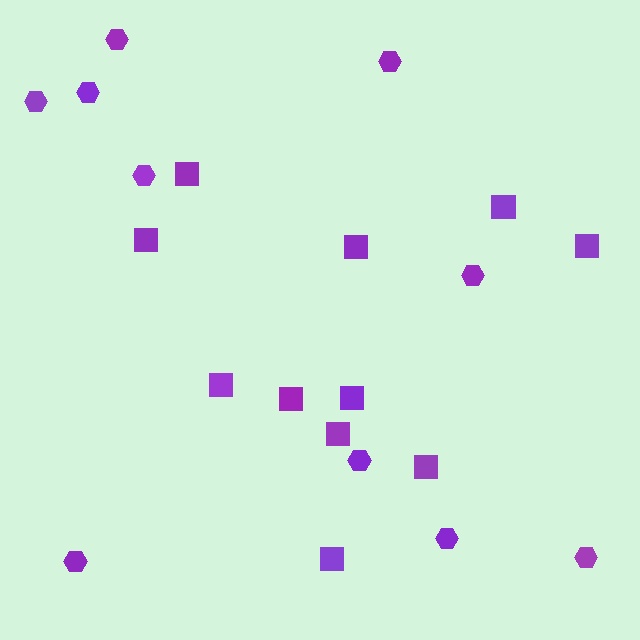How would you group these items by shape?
There are 2 groups: one group of squares (11) and one group of hexagons (10).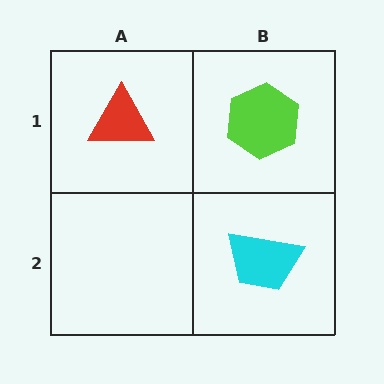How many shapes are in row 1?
2 shapes.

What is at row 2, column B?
A cyan trapezoid.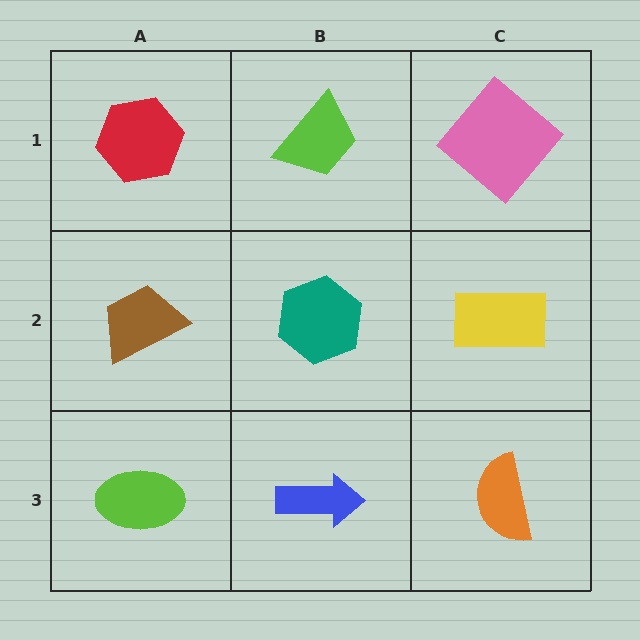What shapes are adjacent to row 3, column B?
A teal hexagon (row 2, column B), a lime ellipse (row 3, column A), an orange semicircle (row 3, column C).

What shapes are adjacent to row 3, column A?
A brown trapezoid (row 2, column A), a blue arrow (row 3, column B).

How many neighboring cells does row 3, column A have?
2.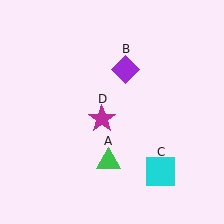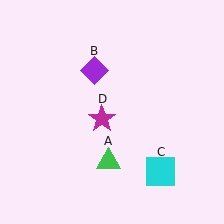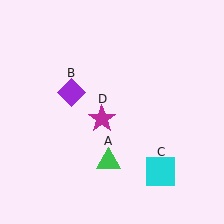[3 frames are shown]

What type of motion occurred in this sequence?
The purple diamond (object B) rotated counterclockwise around the center of the scene.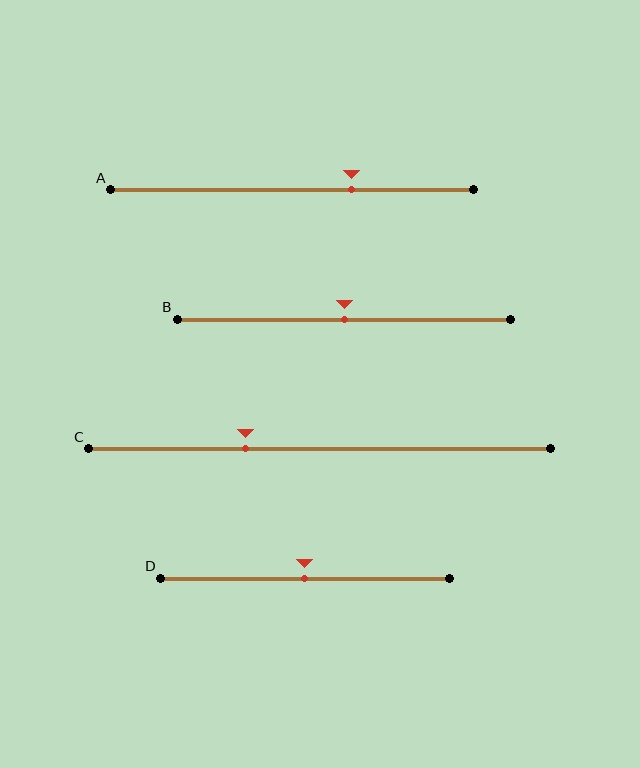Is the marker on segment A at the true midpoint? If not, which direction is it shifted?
No, the marker on segment A is shifted to the right by about 16% of the segment length.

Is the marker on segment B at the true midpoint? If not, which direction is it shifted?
Yes, the marker on segment B is at the true midpoint.